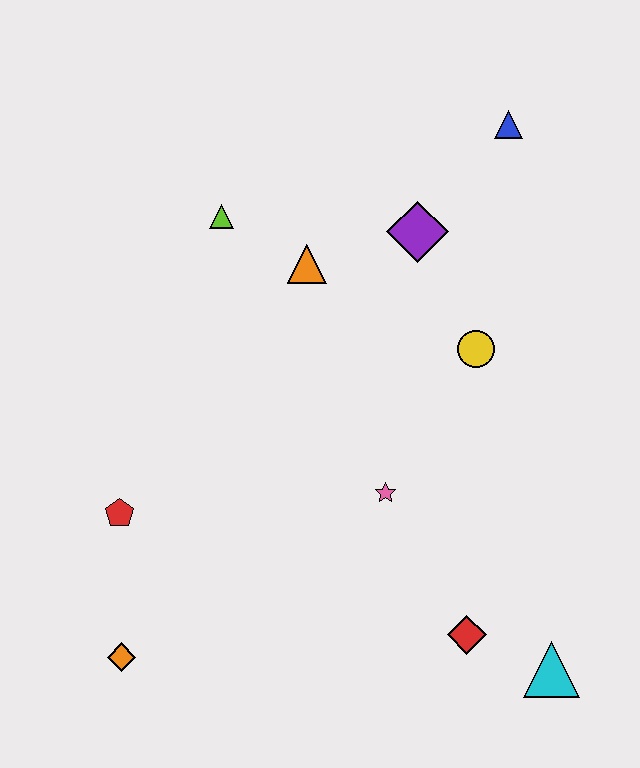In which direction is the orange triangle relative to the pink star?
The orange triangle is above the pink star.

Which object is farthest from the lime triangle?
The cyan triangle is farthest from the lime triangle.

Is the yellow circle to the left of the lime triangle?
No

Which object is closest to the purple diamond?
The orange triangle is closest to the purple diamond.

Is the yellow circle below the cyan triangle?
No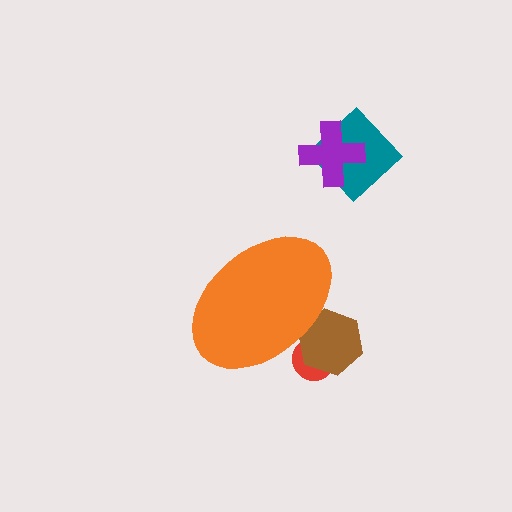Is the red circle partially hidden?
Yes, the red circle is partially hidden behind the orange ellipse.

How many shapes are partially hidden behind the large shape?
2 shapes are partially hidden.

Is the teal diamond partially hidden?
No, the teal diamond is fully visible.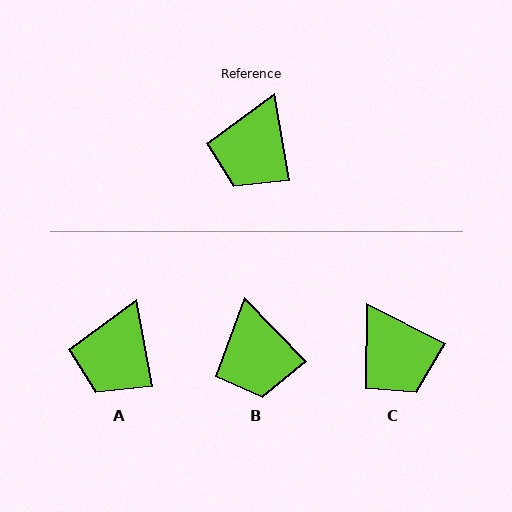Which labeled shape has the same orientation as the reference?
A.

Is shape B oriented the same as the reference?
No, it is off by about 34 degrees.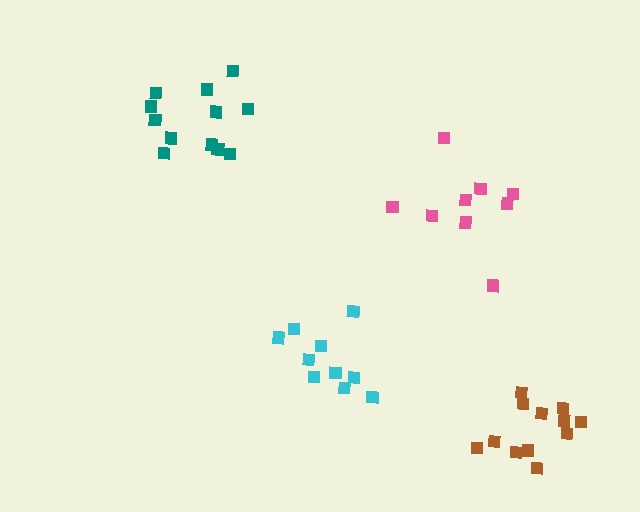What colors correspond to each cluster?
The clusters are colored: pink, cyan, brown, teal.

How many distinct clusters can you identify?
There are 4 distinct clusters.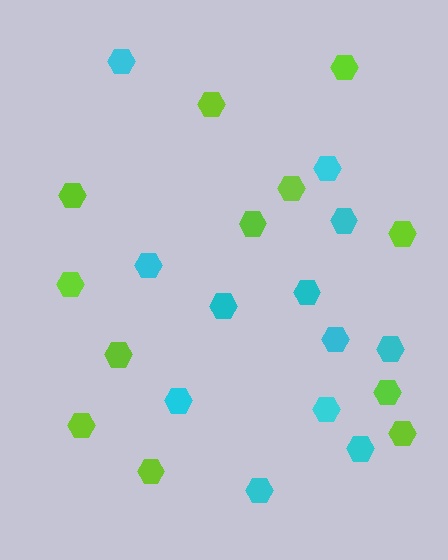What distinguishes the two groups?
There are 2 groups: one group of cyan hexagons (12) and one group of lime hexagons (12).